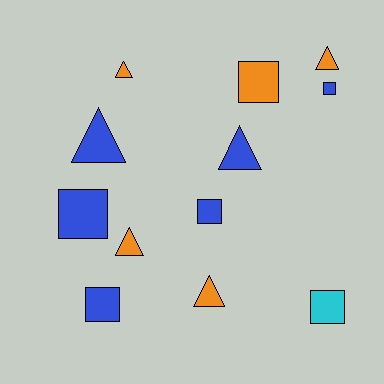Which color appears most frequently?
Blue, with 6 objects.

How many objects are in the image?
There are 12 objects.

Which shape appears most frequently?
Square, with 6 objects.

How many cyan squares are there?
There is 1 cyan square.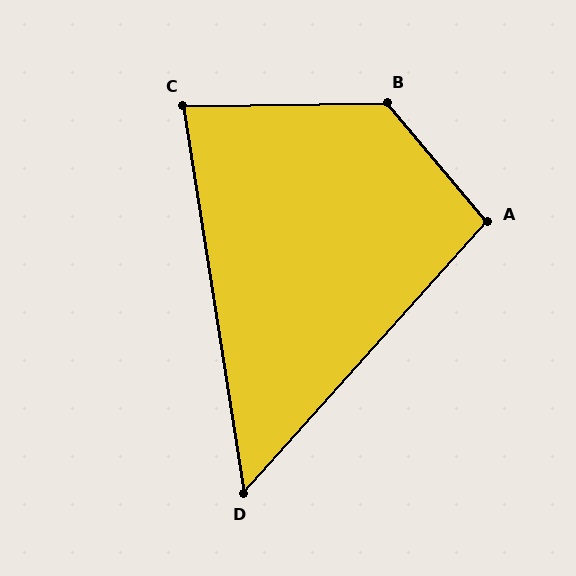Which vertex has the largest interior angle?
B, at approximately 129 degrees.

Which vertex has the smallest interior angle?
D, at approximately 51 degrees.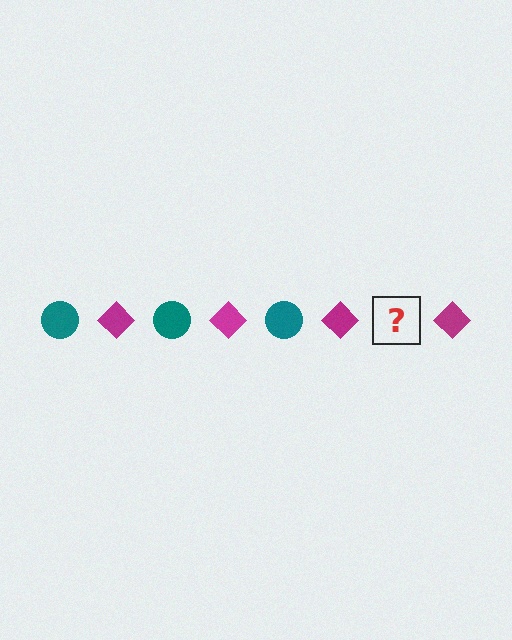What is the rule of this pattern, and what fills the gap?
The rule is that the pattern alternates between teal circle and magenta diamond. The gap should be filled with a teal circle.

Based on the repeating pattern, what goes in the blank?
The blank should be a teal circle.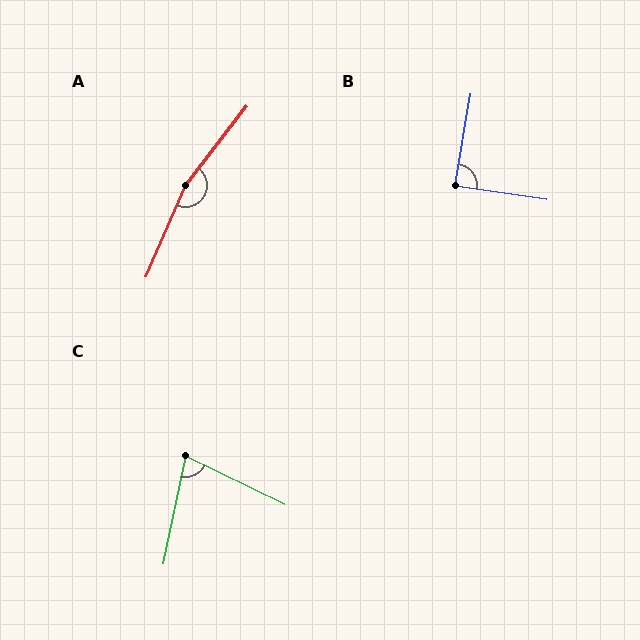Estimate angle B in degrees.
Approximately 89 degrees.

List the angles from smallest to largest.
C (76°), B (89°), A (166°).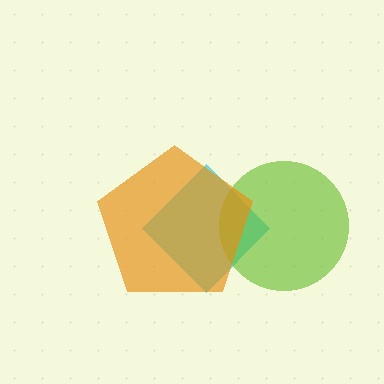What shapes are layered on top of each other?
The layered shapes are: a cyan diamond, a lime circle, an orange pentagon.